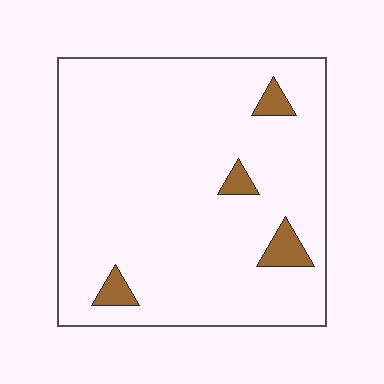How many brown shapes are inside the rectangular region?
4.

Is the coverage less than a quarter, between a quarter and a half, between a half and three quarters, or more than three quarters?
Less than a quarter.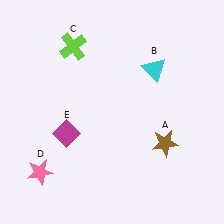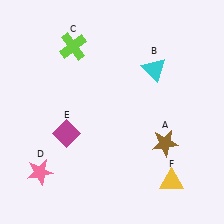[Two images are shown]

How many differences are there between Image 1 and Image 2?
There is 1 difference between the two images.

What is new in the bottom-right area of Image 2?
A yellow triangle (F) was added in the bottom-right area of Image 2.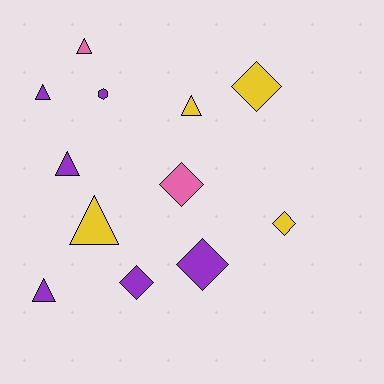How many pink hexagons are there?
There are no pink hexagons.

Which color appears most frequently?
Purple, with 6 objects.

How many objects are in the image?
There are 12 objects.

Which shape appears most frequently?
Triangle, with 6 objects.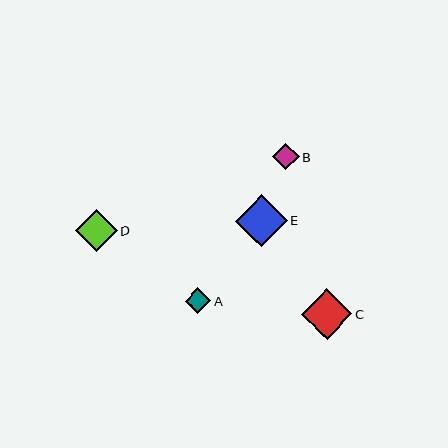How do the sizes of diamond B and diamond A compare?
Diamond B and diamond A are approximately the same size.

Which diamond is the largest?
Diamond E is the largest with a size of approximately 51 pixels.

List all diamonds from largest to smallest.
From largest to smallest: E, C, D, B, A.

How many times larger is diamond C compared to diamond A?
Diamond C is approximately 2.0 times the size of diamond A.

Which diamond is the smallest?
Diamond A is the smallest with a size of approximately 25 pixels.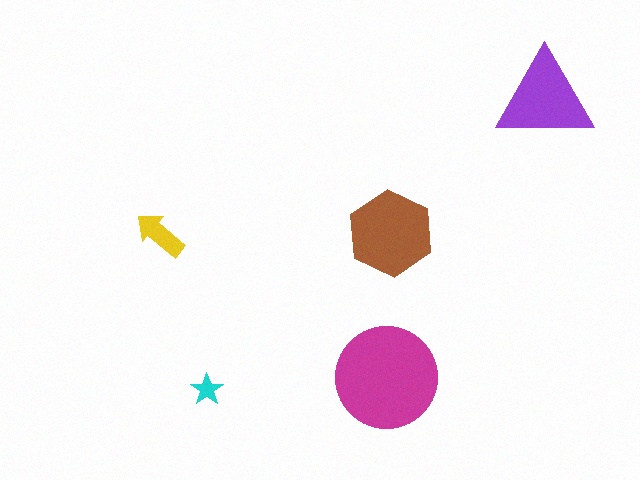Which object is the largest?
The magenta circle.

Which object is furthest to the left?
The yellow arrow is leftmost.